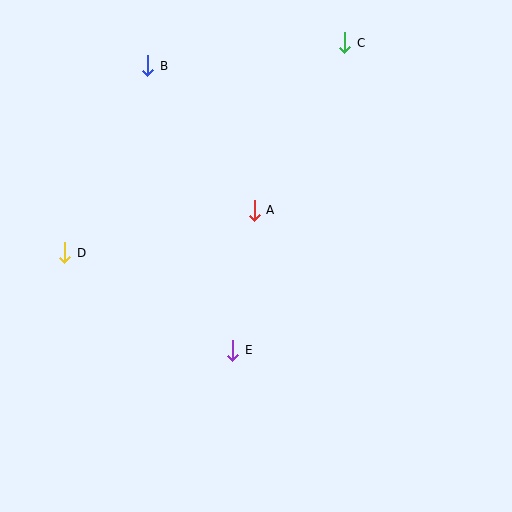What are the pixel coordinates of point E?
Point E is at (233, 350).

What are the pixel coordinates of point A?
Point A is at (254, 210).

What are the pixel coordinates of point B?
Point B is at (148, 66).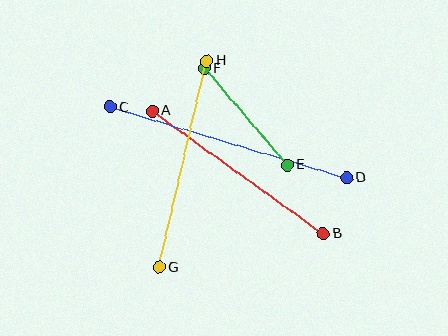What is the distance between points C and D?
The distance is approximately 247 pixels.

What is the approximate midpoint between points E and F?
The midpoint is at approximately (246, 117) pixels.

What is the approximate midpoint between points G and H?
The midpoint is at approximately (183, 164) pixels.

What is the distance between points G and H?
The distance is approximately 212 pixels.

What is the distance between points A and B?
The distance is approximately 211 pixels.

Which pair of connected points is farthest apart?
Points C and D are farthest apart.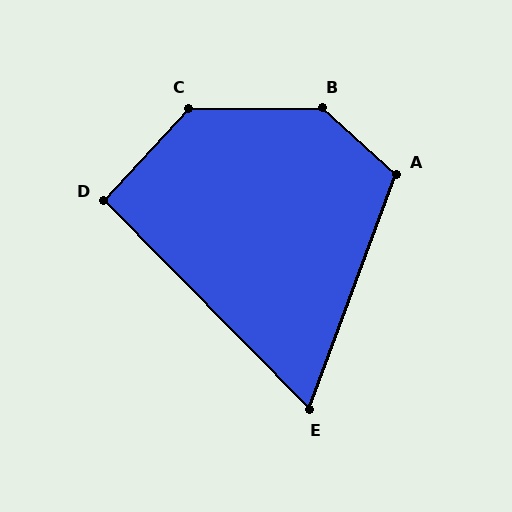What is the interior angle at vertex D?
Approximately 93 degrees (approximately right).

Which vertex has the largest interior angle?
B, at approximately 138 degrees.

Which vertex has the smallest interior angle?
E, at approximately 65 degrees.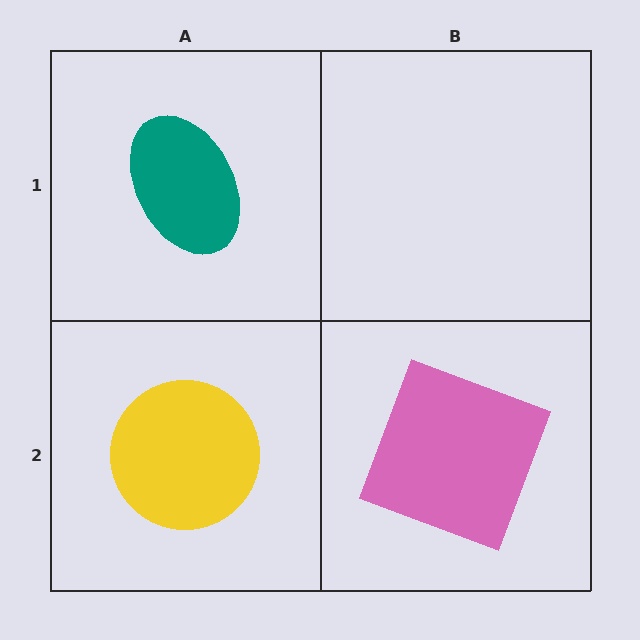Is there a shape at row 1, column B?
No, that cell is empty.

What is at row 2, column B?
A pink square.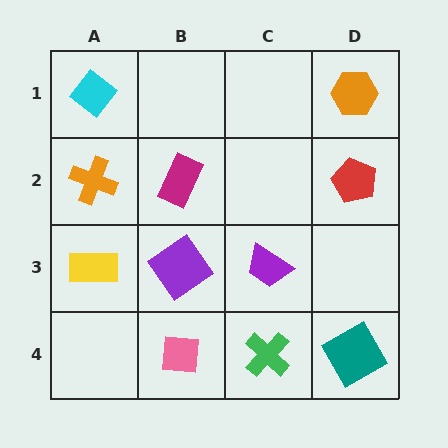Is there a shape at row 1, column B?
No, that cell is empty.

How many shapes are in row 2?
3 shapes.